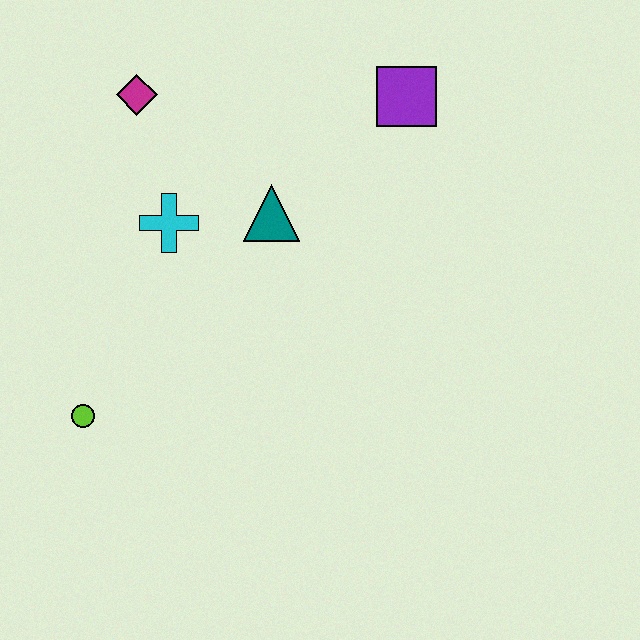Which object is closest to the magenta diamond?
The cyan cross is closest to the magenta diamond.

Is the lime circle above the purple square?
No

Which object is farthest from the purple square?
The lime circle is farthest from the purple square.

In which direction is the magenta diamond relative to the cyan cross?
The magenta diamond is above the cyan cross.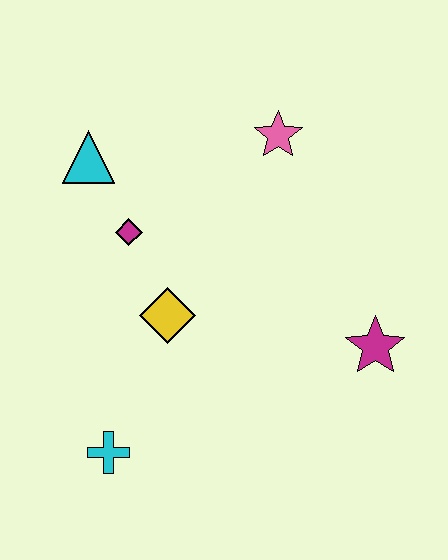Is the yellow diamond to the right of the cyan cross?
Yes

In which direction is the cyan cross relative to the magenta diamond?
The cyan cross is below the magenta diamond.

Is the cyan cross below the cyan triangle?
Yes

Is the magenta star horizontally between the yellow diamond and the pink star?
No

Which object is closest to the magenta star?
The yellow diamond is closest to the magenta star.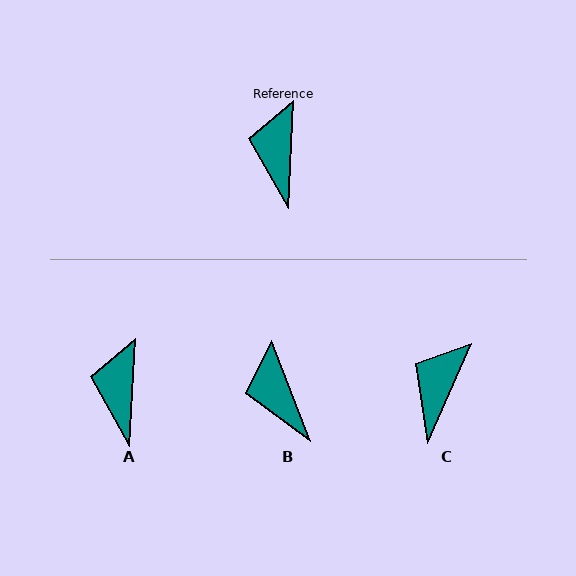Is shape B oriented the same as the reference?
No, it is off by about 24 degrees.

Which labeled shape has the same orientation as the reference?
A.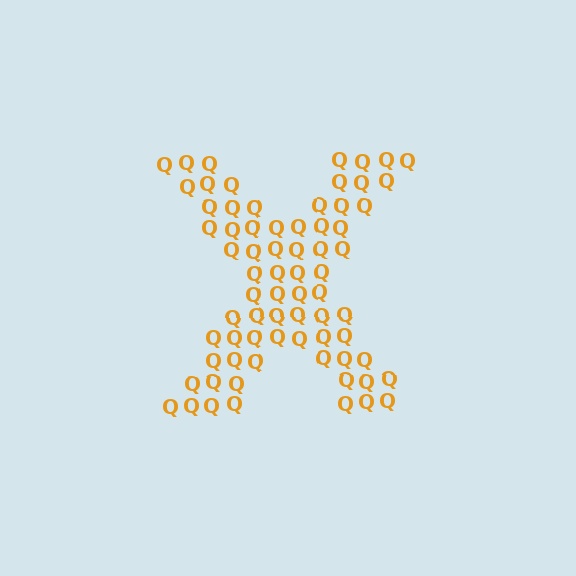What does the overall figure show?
The overall figure shows the letter X.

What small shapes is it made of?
It is made of small letter Q's.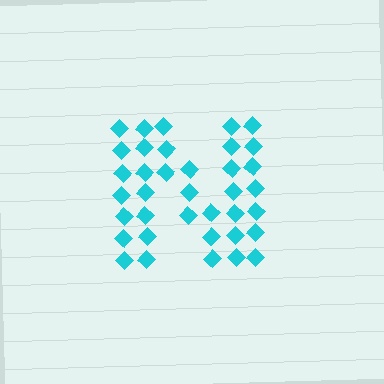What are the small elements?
The small elements are diamonds.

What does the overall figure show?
The overall figure shows the letter N.